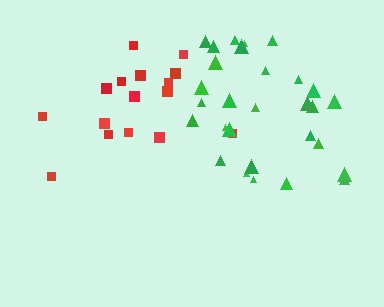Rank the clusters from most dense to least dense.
red, green.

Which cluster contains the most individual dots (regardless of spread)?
Green (30).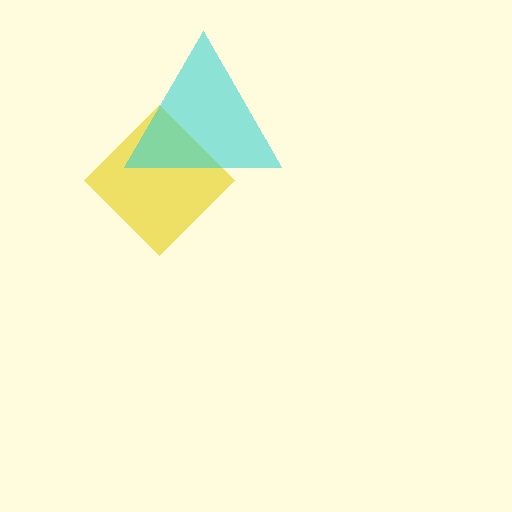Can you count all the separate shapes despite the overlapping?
Yes, there are 2 separate shapes.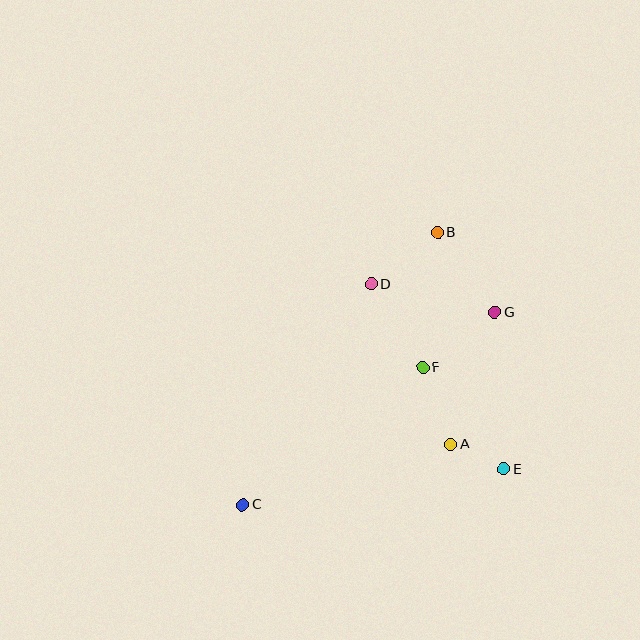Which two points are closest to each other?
Points A and E are closest to each other.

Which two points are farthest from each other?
Points B and C are farthest from each other.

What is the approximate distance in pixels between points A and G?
The distance between A and G is approximately 139 pixels.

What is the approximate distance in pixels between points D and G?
The distance between D and G is approximately 127 pixels.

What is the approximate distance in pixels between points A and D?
The distance between A and D is approximately 179 pixels.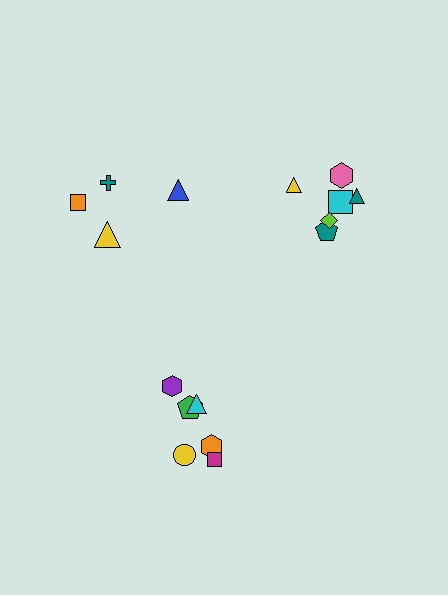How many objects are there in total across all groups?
There are 16 objects.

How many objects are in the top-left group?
There are 4 objects.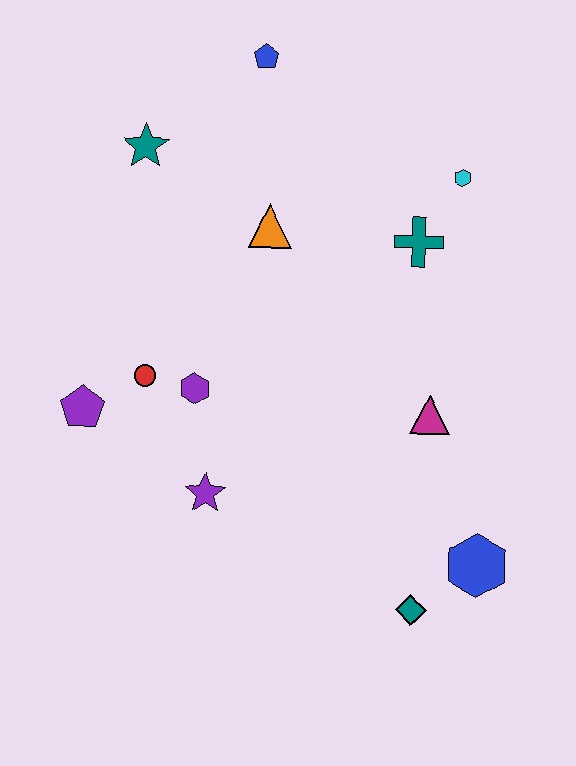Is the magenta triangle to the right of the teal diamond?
Yes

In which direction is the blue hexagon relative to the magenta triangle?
The blue hexagon is below the magenta triangle.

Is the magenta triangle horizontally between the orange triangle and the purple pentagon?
No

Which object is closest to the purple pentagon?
The red circle is closest to the purple pentagon.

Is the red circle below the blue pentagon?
Yes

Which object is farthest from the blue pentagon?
The teal diamond is farthest from the blue pentagon.